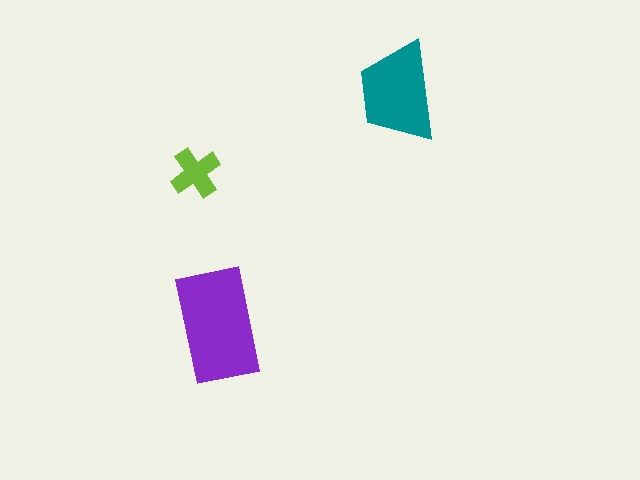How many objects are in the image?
There are 3 objects in the image.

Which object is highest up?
The teal trapezoid is topmost.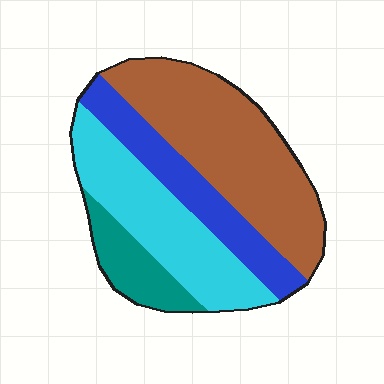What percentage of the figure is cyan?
Cyan covers about 30% of the figure.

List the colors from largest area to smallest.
From largest to smallest: brown, cyan, blue, teal.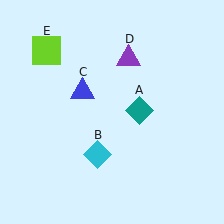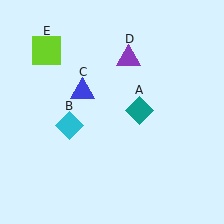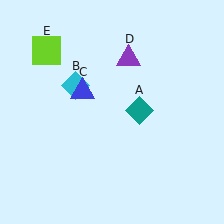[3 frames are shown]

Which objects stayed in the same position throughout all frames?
Teal diamond (object A) and blue triangle (object C) and purple triangle (object D) and lime square (object E) remained stationary.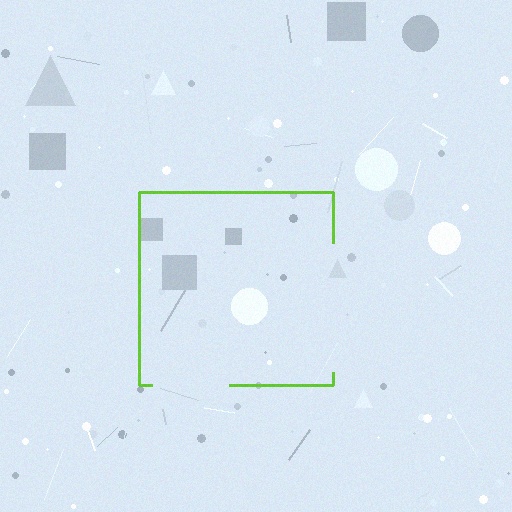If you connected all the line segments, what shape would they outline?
They would outline a square.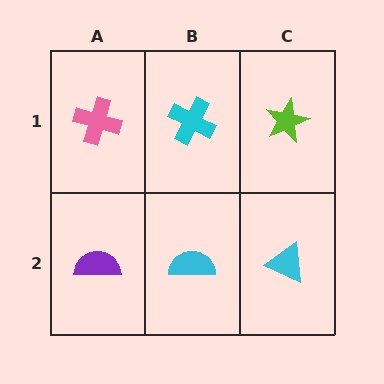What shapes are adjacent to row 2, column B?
A cyan cross (row 1, column B), a purple semicircle (row 2, column A), a cyan triangle (row 2, column C).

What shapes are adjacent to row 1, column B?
A cyan semicircle (row 2, column B), a pink cross (row 1, column A), a lime star (row 1, column C).